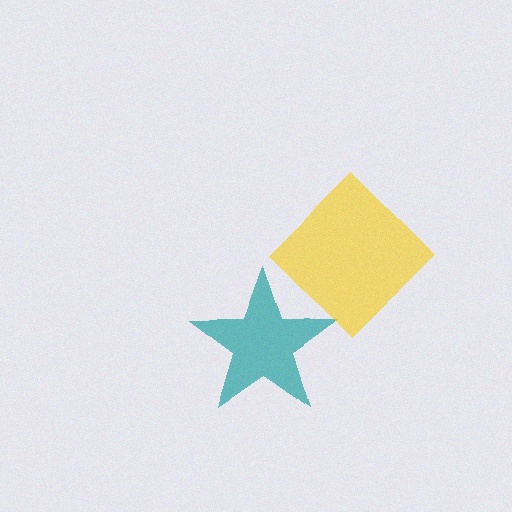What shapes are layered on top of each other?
The layered shapes are: a teal star, a yellow diamond.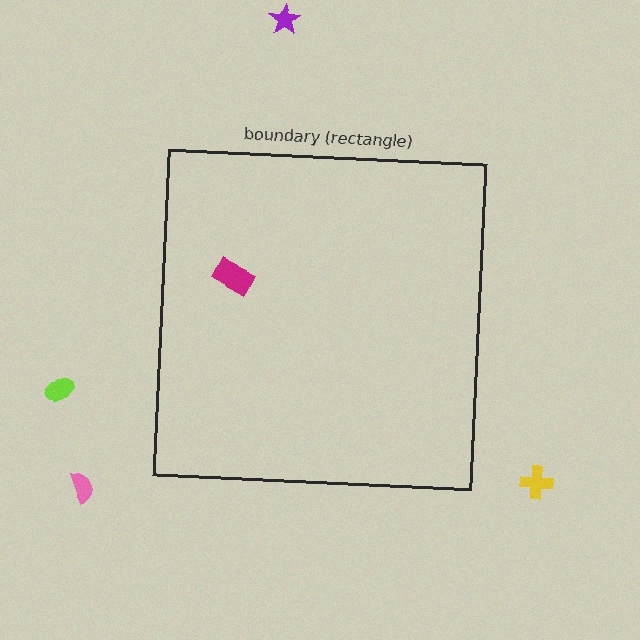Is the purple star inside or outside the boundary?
Outside.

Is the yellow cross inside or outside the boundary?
Outside.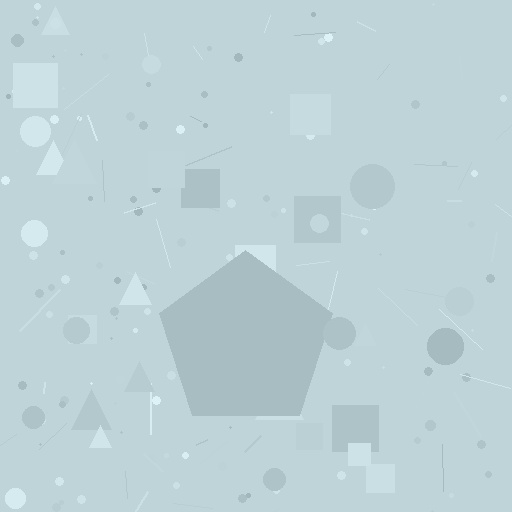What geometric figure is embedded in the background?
A pentagon is embedded in the background.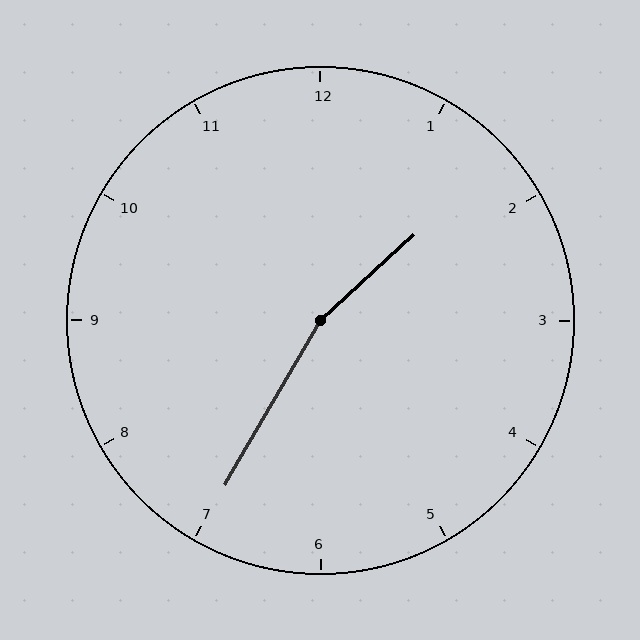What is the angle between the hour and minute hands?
Approximately 162 degrees.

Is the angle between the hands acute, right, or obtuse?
It is obtuse.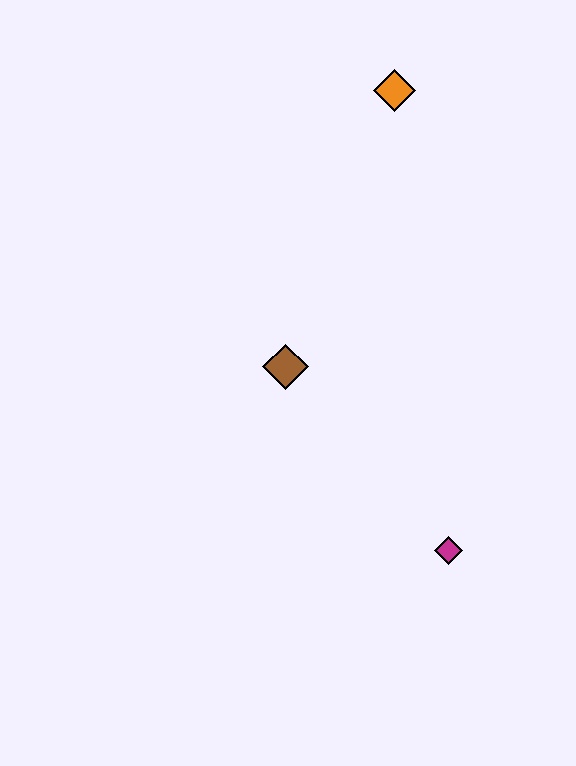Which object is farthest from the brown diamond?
The orange diamond is farthest from the brown diamond.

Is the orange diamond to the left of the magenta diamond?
Yes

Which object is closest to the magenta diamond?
The brown diamond is closest to the magenta diamond.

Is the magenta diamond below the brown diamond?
Yes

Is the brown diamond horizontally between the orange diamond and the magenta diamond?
No